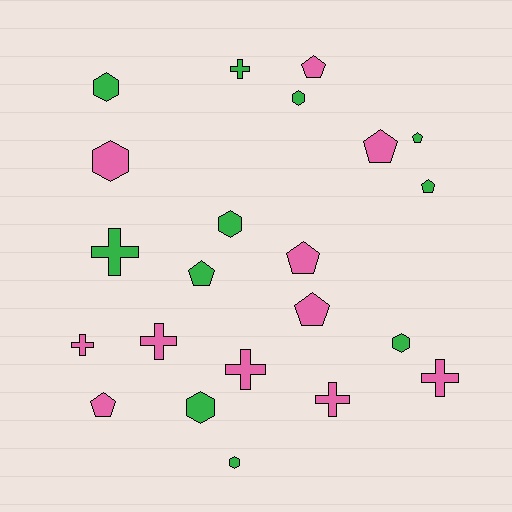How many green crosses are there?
There are 2 green crosses.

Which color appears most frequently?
Green, with 11 objects.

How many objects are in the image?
There are 22 objects.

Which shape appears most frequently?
Pentagon, with 8 objects.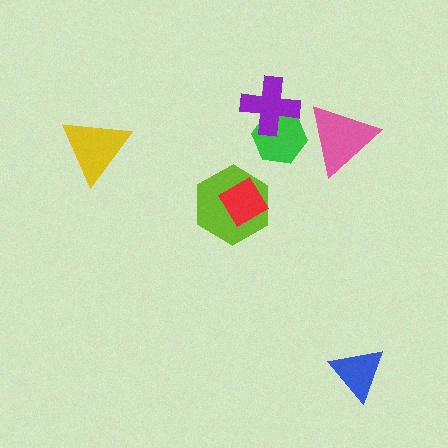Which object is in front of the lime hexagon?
The red diamond is in front of the lime hexagon.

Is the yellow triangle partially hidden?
No, no other shape covers it.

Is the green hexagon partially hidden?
Yes, it is partially covered by another shape.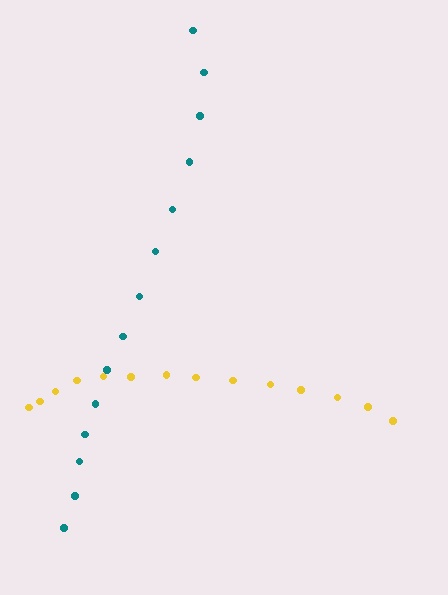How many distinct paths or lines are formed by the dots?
There are 2 distinct paths.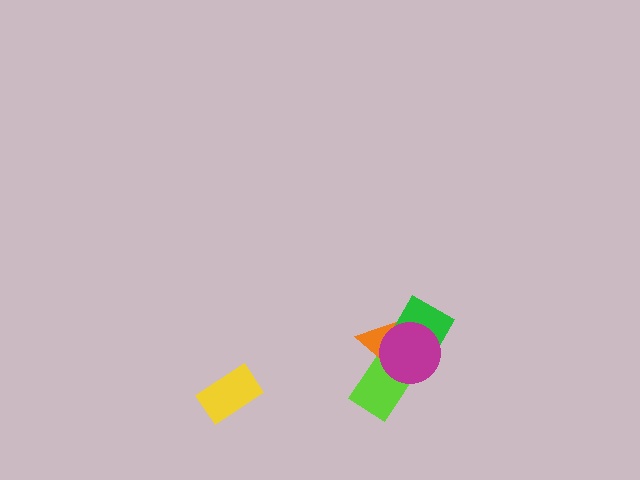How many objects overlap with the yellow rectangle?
0 objects overlap with the yellow rectangle.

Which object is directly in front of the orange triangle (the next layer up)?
The green diamond is directly in front of the orange triangle.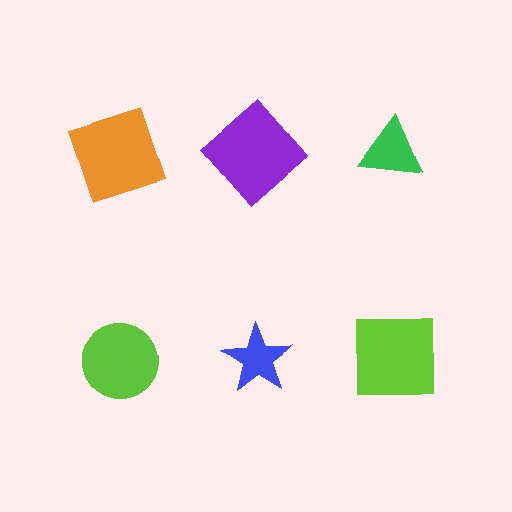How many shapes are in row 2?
3 shapes.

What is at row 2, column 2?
A blue star.